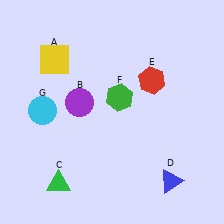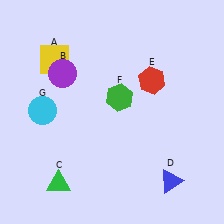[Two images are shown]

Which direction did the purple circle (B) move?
The purple circle (B) moved up.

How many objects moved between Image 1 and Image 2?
1 object moved between the two images.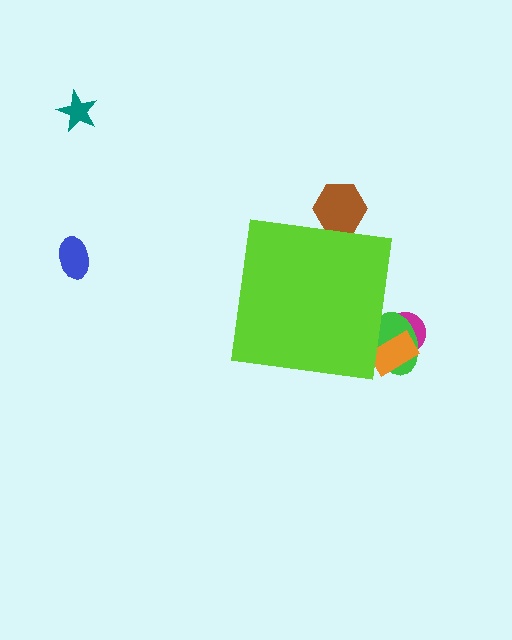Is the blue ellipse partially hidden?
No, the blue ellipse is fully visible.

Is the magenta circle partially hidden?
Yes, the magenta circle is partially hidden behind the lime square.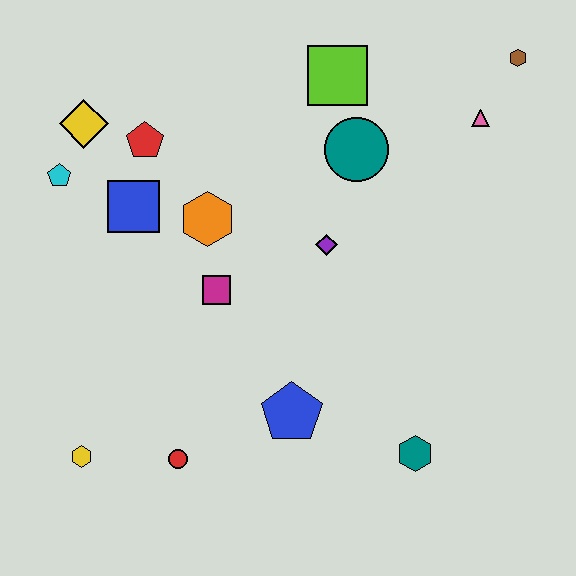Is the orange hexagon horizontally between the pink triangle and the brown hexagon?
No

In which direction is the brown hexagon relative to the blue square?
The brown hexagon is to the right of the blue square.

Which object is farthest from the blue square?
The brown hexagon is farthest from the blue square.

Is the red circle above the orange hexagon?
No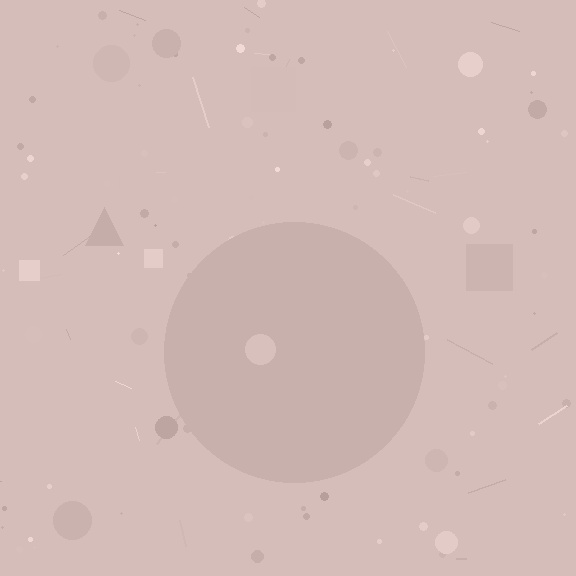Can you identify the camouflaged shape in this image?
The camouflaged shape is a circle.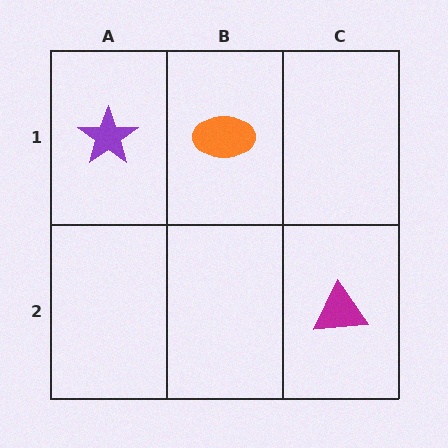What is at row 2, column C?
A magenta triangle.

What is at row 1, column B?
An orange ellipse.